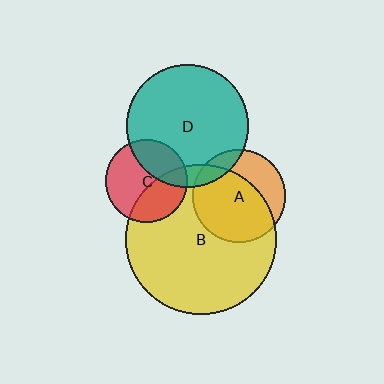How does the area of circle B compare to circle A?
Approximately 2.6 times.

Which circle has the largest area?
Circle B (yellow).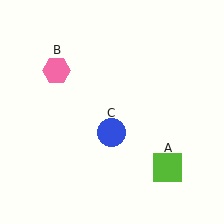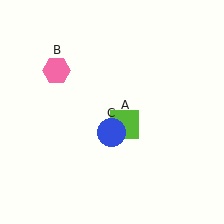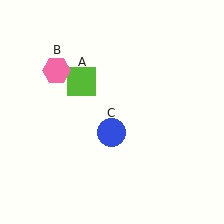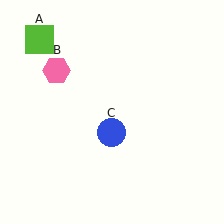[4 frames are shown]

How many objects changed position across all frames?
1 object changed position: lime square (object A).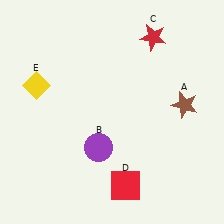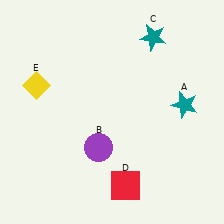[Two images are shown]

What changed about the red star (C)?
In Image 1, C is red. In Image 2, it changed to teal.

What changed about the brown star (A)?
In Image 1, A is brown. In Image 2, it changed to teal.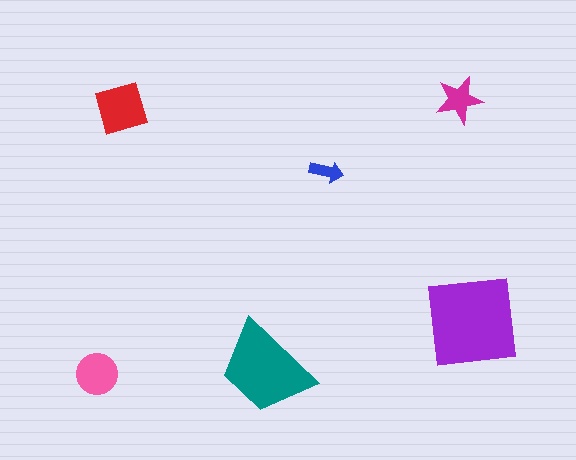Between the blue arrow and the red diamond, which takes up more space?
The red diamond.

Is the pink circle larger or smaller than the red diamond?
Smaller.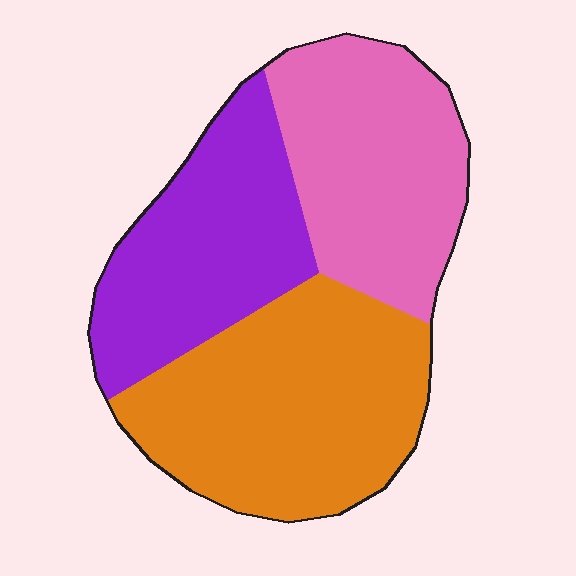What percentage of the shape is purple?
Purple covers 29% of the shape.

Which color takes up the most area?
Orange, at roughly 40%.